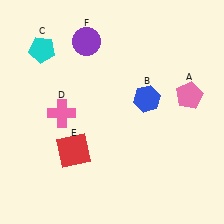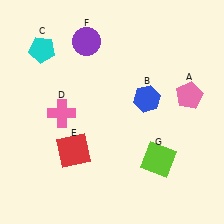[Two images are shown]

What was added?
A lime square (G) was added in Image 2.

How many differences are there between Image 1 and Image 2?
There is 1 difference between the two images.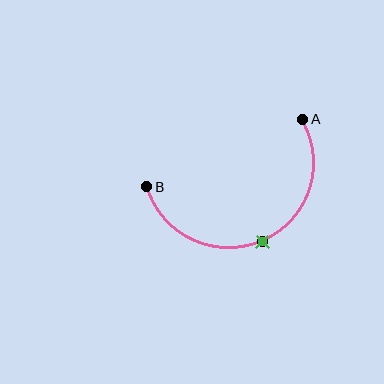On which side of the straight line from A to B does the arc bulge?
The arc bulges below the straight line connecting A and B.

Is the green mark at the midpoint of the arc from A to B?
Yes. The green mark lies on the arc at equal arc-length from both A and B — it is the arc midpoint.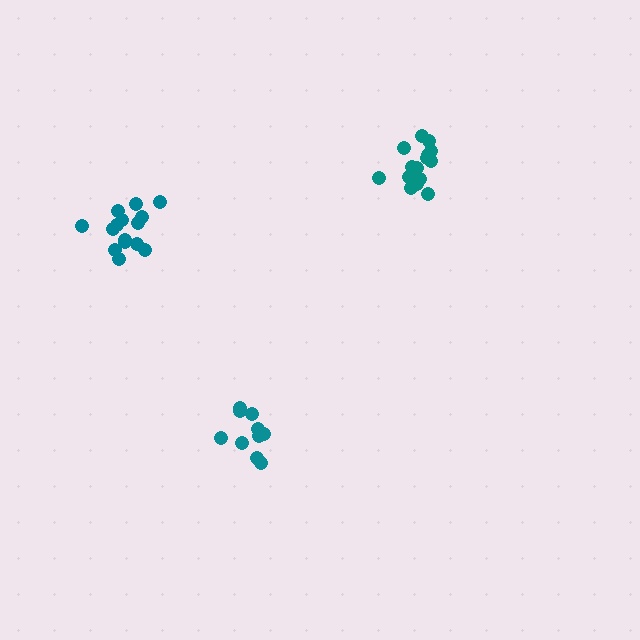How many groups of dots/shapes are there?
There are 3 groups.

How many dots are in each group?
Group 1: 15 dots, Group 2: 10 dots, Group 3: 15 dots (40 total).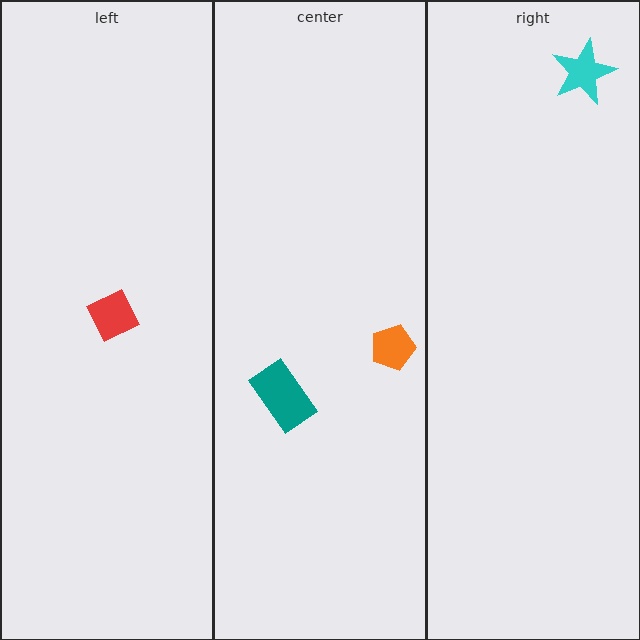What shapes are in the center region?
The orange pentagon, the teal rectangle.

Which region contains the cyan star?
The right region.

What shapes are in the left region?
The red diamond.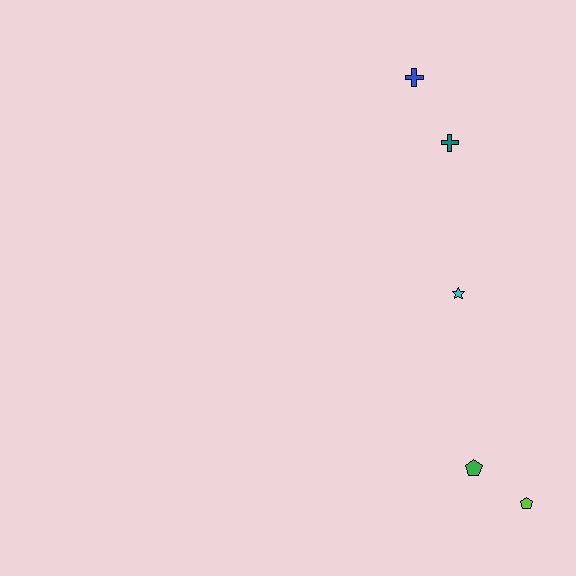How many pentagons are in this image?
There are 2 pentagons.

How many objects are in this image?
There are 5 objects.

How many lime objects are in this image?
There is 1 lime object.